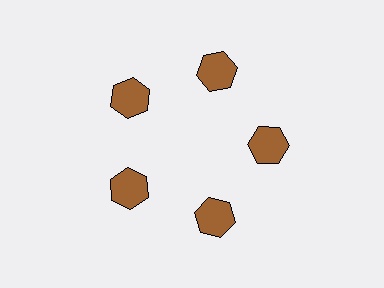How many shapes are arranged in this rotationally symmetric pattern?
There are 5 shapes, arranged in 5 groups of 1.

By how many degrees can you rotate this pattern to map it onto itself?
The pattern maps onto itself every 72 degrees of rotation.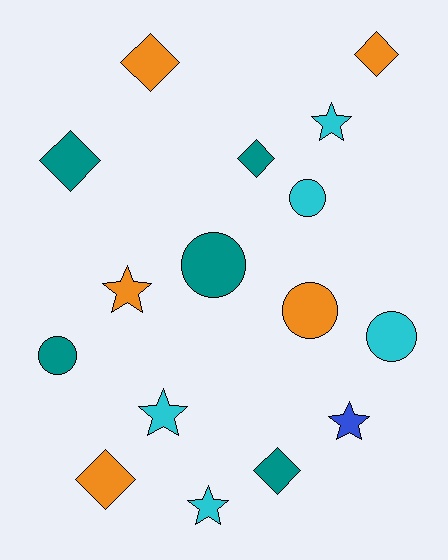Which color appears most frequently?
Orange, with 5 objects.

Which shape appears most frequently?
Diamond, with 6 objects.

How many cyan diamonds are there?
There are no cyan diamonds.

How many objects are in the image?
There are 16 objects.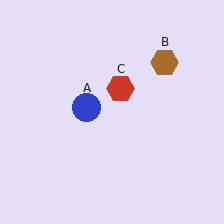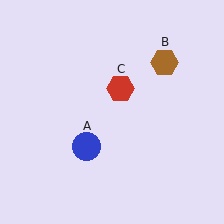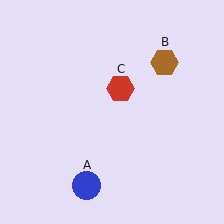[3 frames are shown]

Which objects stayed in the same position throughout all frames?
Brown hexagon (object B) and red hexagon (object C) remained stationary.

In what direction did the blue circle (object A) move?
The blue circle (object A) moved down.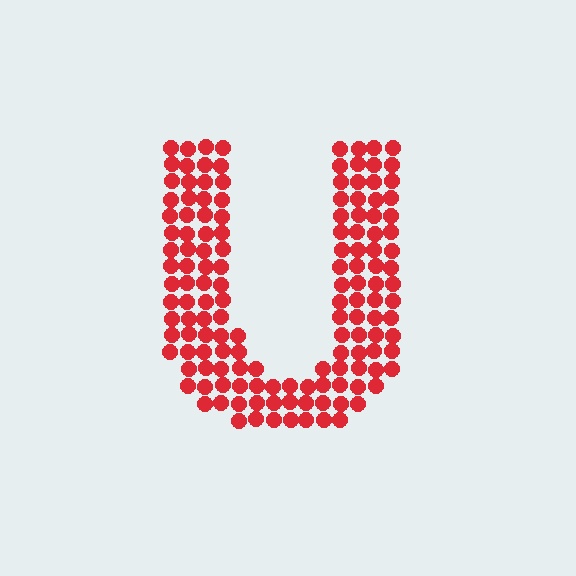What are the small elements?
The small elements are circles.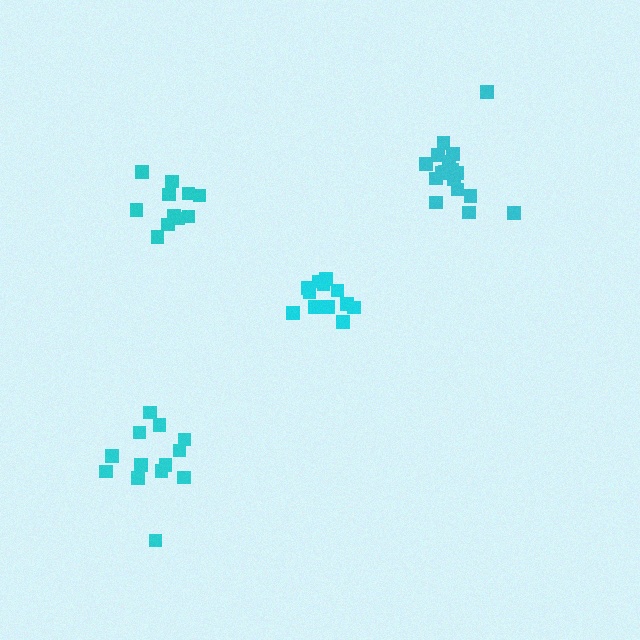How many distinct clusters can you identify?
There are 4 distinct clusters.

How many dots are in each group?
Group 1: 12 dots, Group 2: 11 dots, Group 3: 17 dots, Group 4: 13 dots (53 total).